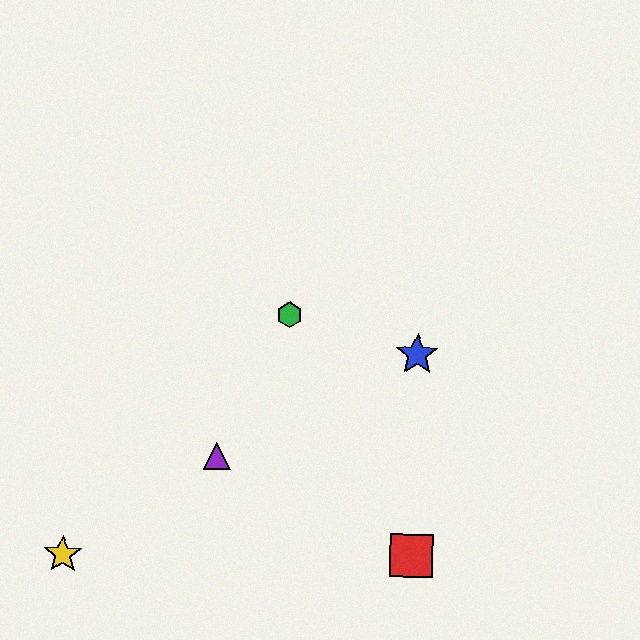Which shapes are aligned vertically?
The red square, the blue star are aligned vertically.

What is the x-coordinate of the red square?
The red square is at x≈411.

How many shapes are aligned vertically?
2 shapes (the red square, the blue star) are aligned vertically.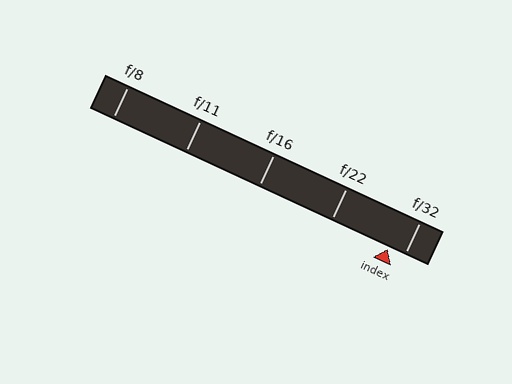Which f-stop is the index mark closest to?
The index mark is closest to f/32.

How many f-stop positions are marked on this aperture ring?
There are 5 f-stop positions marked.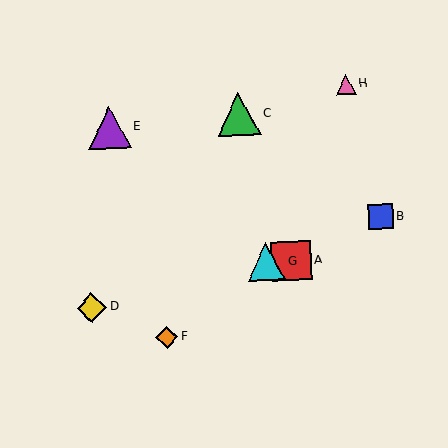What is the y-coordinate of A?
Object A is at y≈261.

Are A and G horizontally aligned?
Yes, both are at y≈261.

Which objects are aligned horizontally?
Objects A, G are aligned horizontally.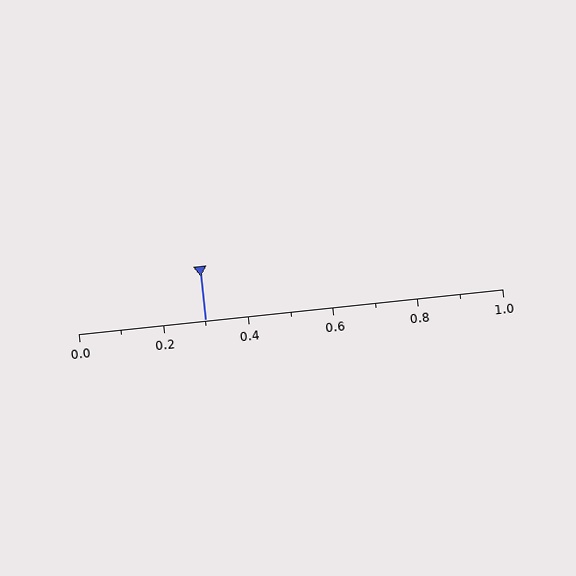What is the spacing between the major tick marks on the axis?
The major ticks are spaced 0.2 apart.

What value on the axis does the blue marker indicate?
The marker indicates approximately 0.3.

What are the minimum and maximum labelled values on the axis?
The axis runs from 0.0 to 1.0.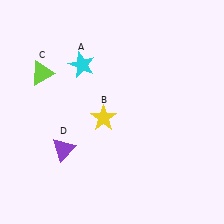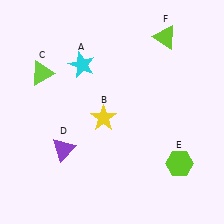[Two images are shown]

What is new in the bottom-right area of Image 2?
A lime hexagon (E) was added in the bottom-right area of Image 2.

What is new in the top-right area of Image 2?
A lime triangle (F) was added in the top-right area of Image 2.